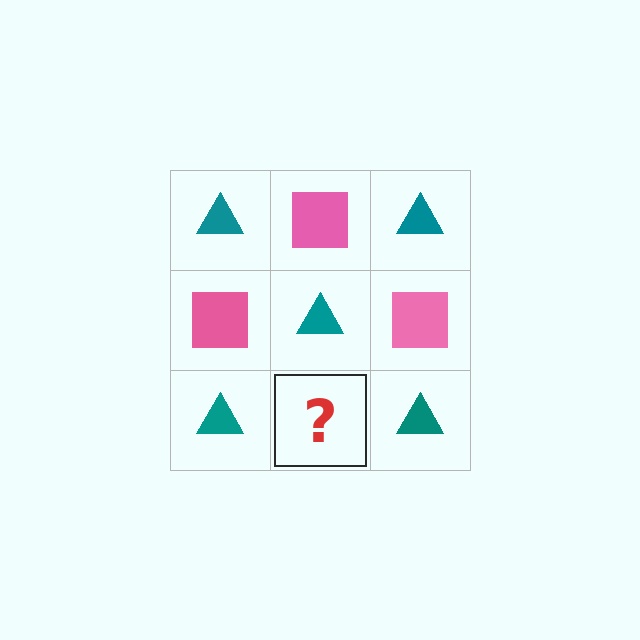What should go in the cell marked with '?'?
The missing cell should contain a pink square.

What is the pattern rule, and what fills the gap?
The rule is that it alternates teal triangle and pink square in a checkerboard pattern. The gap should be filled with a pink square.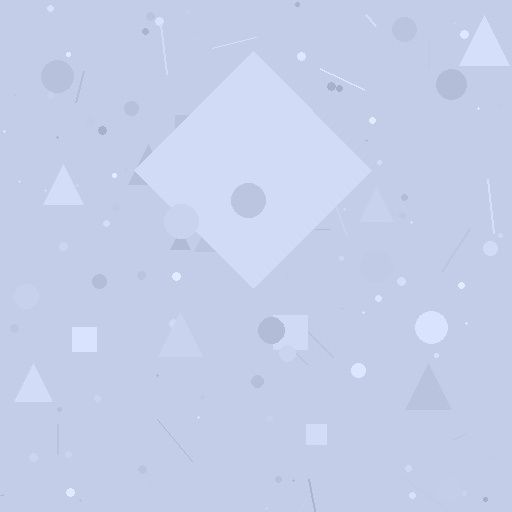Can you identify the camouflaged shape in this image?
The camouflaged shape is a diamond.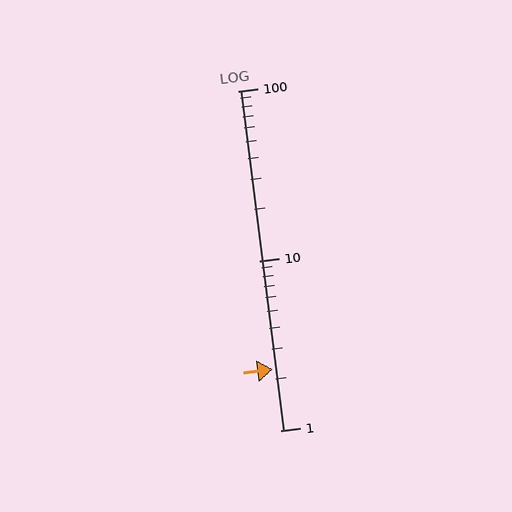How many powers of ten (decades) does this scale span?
The scale spans 2 decades, from 1 to 100.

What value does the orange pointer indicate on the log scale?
The pointer indicates approximately 2.3.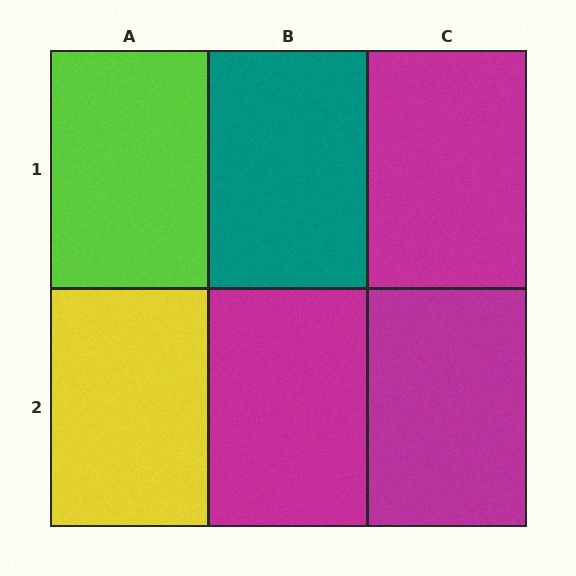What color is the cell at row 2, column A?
Yellow.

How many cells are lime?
1 cell is lime.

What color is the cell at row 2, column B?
Magenta.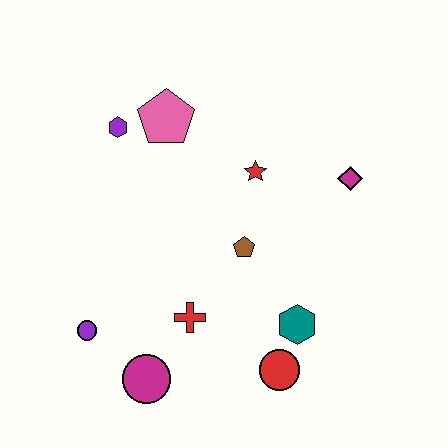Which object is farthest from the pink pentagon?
The red circle is farthest from the pink pentagon.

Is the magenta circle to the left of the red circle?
Yes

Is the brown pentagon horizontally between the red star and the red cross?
Yes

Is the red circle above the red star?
No